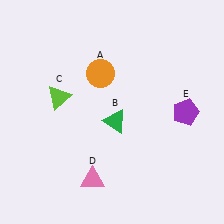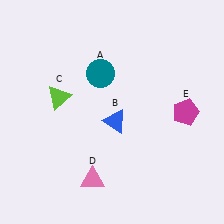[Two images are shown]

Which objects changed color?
A changed from orange to teal. B changed from green to blue. E changed from purple to magenta.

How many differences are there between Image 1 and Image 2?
There are 3 differences between the two images.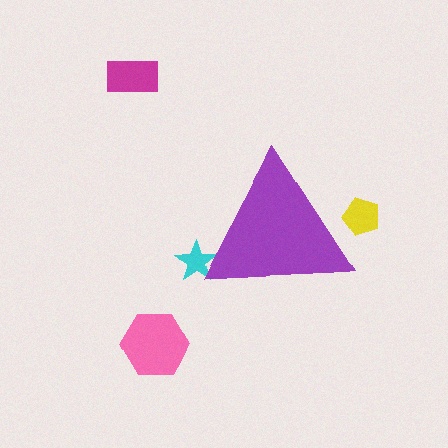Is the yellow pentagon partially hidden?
Yes, the yellow pentagon is partially hidden behind the purple triangle.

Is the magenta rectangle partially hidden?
No, the magenta rectangle is fully visible.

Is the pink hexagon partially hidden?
No, the pink hexagon is fully visible.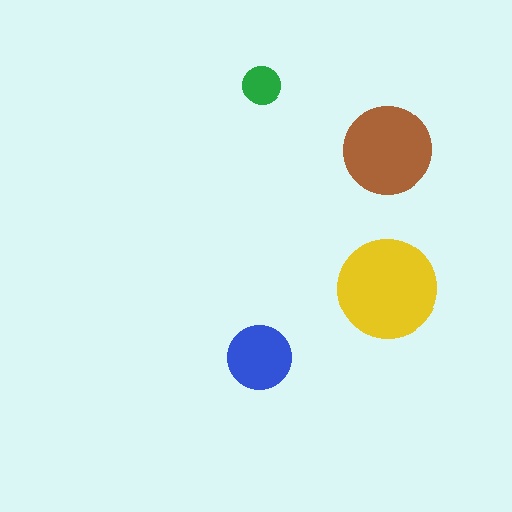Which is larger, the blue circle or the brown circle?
The brown one.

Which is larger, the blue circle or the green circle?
The blue one.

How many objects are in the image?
There are 4 objects in the image.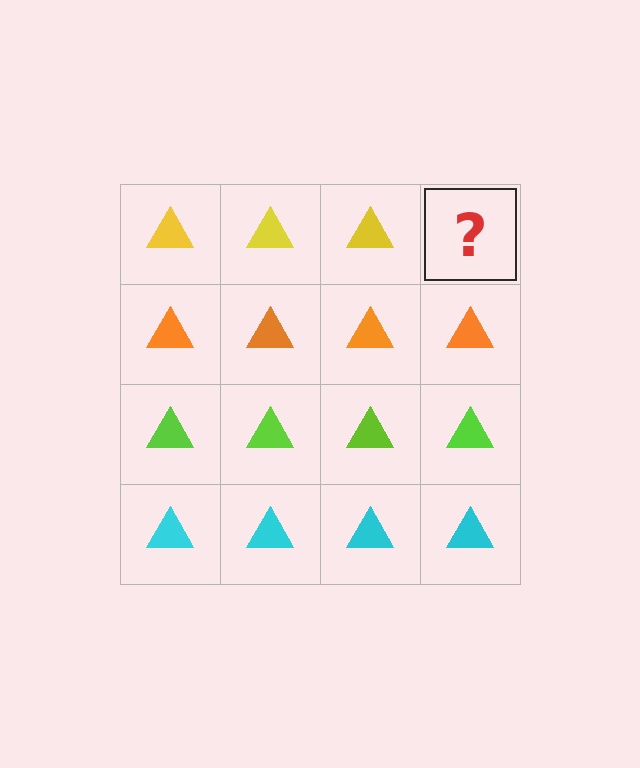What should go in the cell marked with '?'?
The missing cell should contain a yellow triangle.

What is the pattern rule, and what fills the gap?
The rule is that each row has a consistent color. The gap should be filled with a yellow triangle.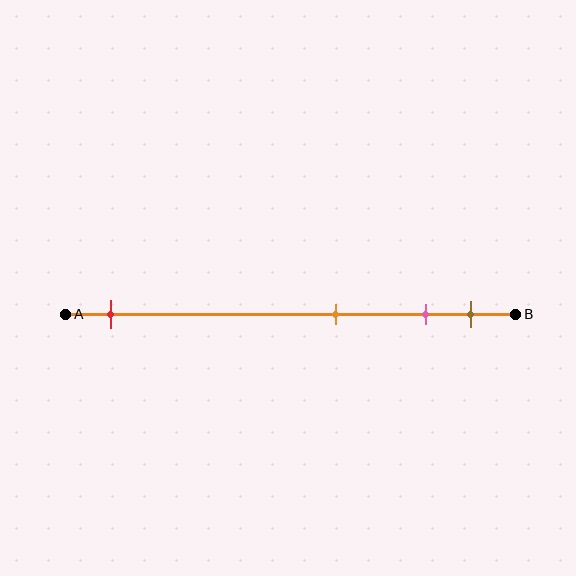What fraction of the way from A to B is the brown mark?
The brown mark is approximately 90% (0.9) of the way from A to B.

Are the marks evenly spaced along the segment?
No, the marks are not evenly spaced.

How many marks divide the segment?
There are 4 marks dividing the segment.